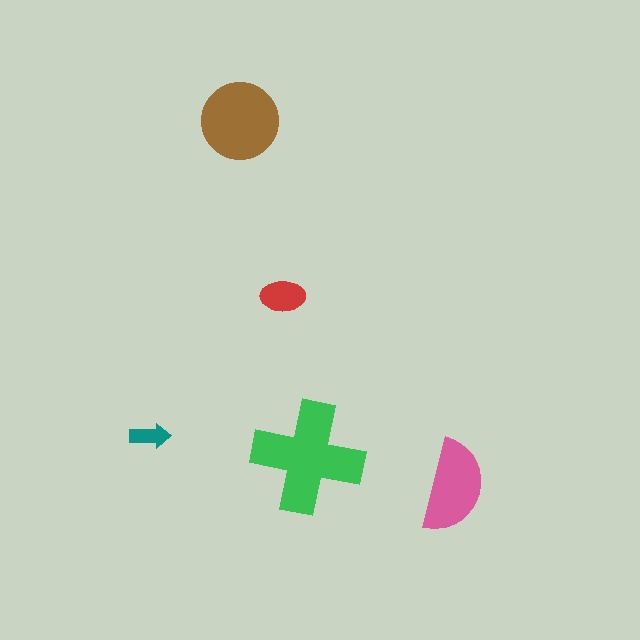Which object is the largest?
The green cross.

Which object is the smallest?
The teal arrow.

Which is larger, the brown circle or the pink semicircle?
The brown circle.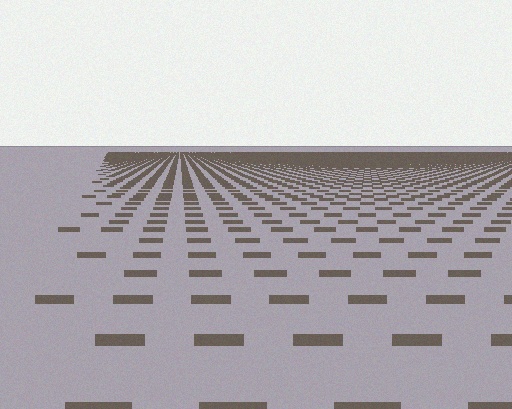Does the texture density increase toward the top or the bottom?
Density increases toward the top.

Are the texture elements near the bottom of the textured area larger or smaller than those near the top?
Larger. Near the bottom, elements are closer to the viewer and appear at a bigger on-screen size.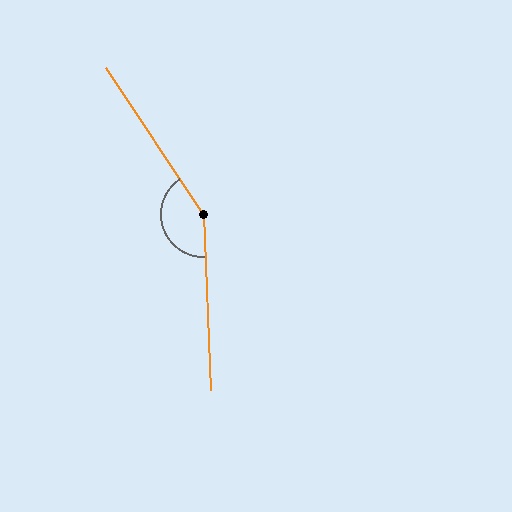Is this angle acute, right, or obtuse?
It is obtuse.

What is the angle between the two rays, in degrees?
Approximately 148 degrees.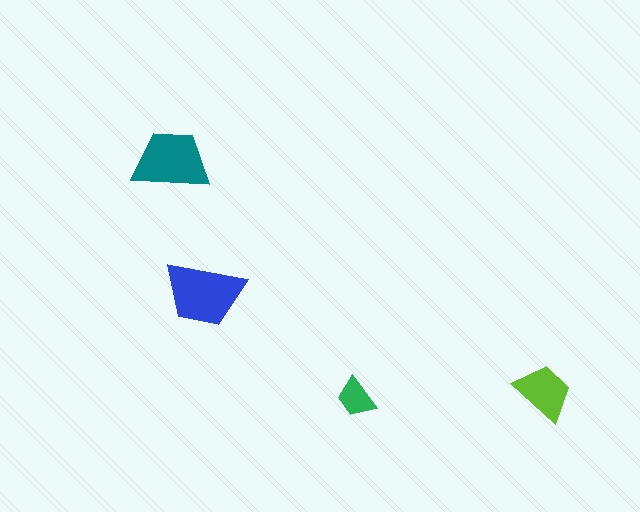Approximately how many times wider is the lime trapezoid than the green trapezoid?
About 1.5 times wider.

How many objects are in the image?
There are 4 objects in the image.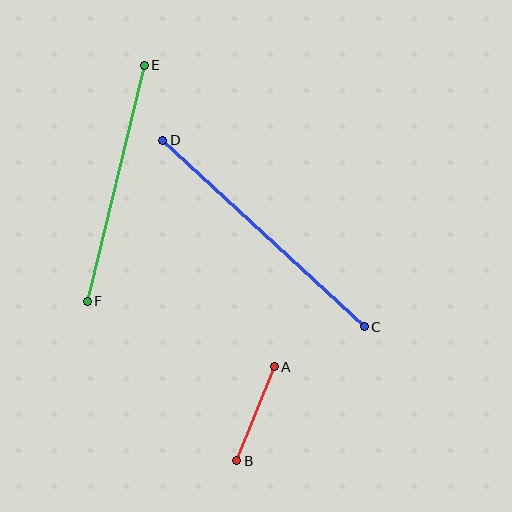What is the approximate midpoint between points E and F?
The midpoint is at approximately (116, 183) pixels.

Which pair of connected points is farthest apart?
Points C and D are farthest apart.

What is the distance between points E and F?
The distance is approximately 243 pixels.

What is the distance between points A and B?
The distance is approximately 101 pixels.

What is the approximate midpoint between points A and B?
The midpoint is at approximately (256, 414) pixels.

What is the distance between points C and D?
The distance is approximately 275 pixels.